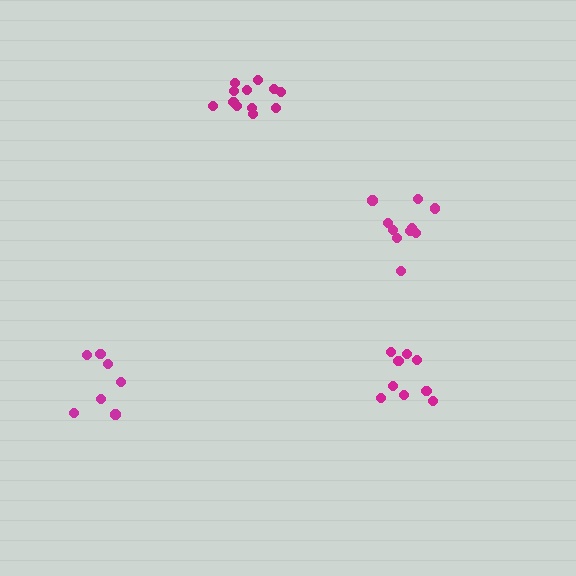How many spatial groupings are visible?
There are 4 spatial groupings.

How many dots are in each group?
Group 1: 9 dots, Group 2: 10 dots, Group 3: 12 dots, Group 4: 7 dots (38 total).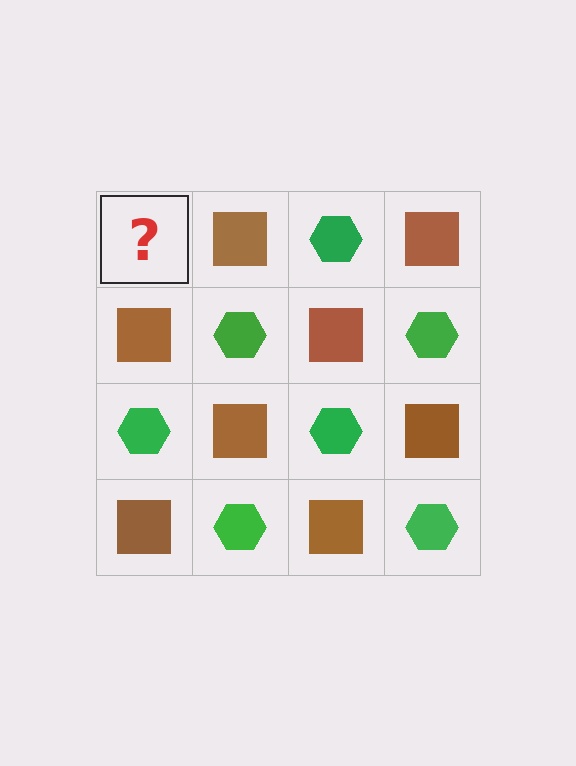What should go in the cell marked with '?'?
The missing cell should contain a green hexagon.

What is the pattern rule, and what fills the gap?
The rule is that it alternates green hexagon and brown square in a checkerboard pattern. The gap should be filled with a green hexagon.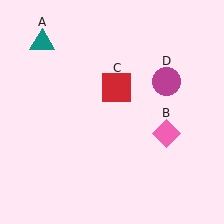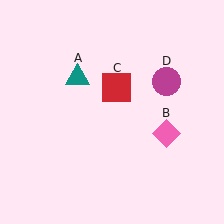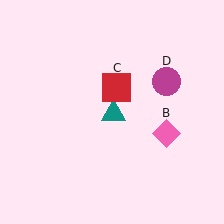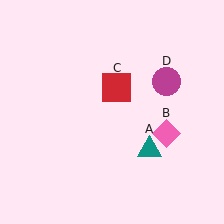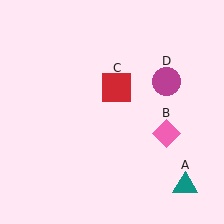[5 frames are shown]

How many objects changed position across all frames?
1 object changed position: teal triangle (object A).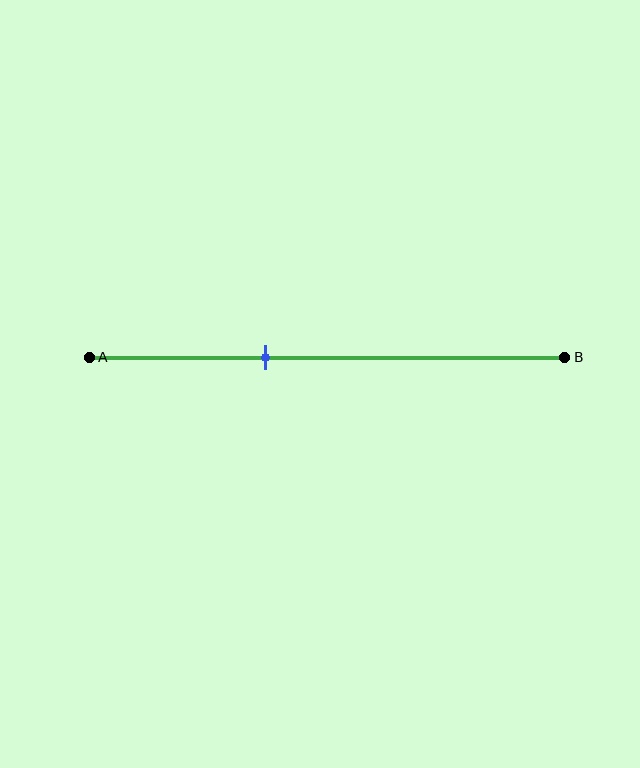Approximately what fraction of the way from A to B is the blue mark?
The blue mark is approximately 35% of the way from A to B.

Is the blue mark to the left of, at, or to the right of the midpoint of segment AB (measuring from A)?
The blue mark is to the left of the midpoint of segment AB.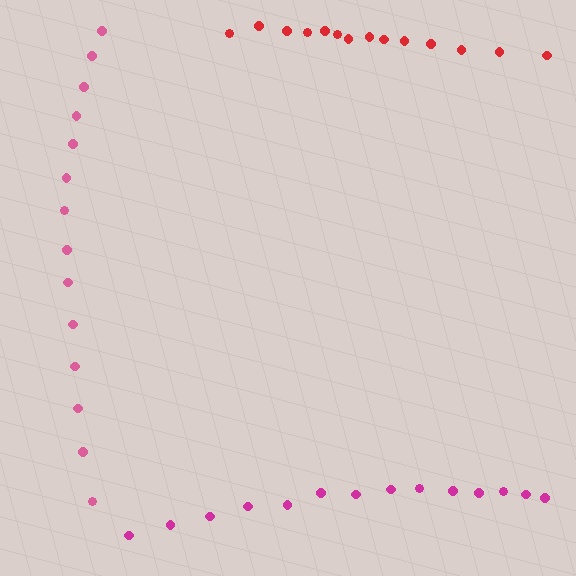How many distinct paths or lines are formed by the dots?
There are 3 distinct paths.